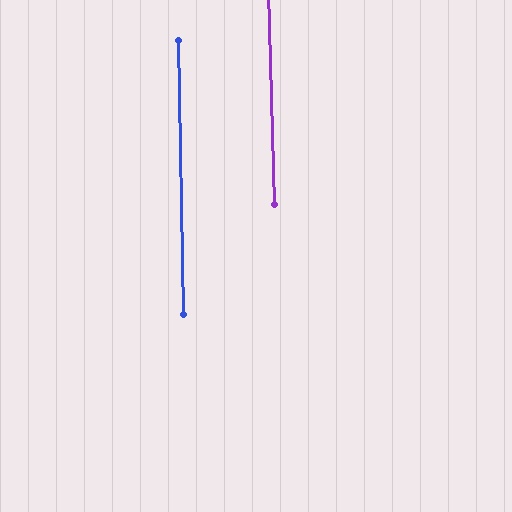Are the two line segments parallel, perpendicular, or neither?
Parallel — their directions differ by only 0.6°.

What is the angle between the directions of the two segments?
Approximately 1 degree.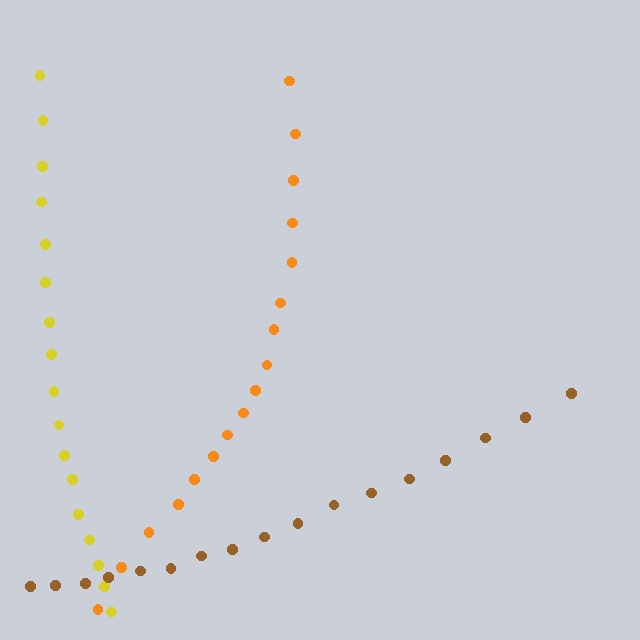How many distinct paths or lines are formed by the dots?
There are 3 distinct paths.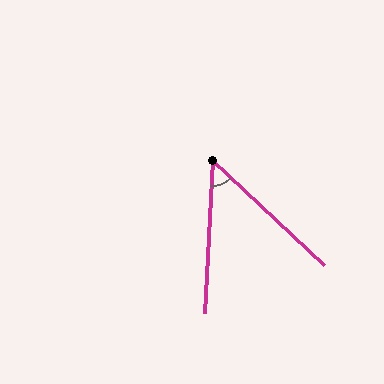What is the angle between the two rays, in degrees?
Approximately 50 degrees.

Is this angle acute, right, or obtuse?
It is acute.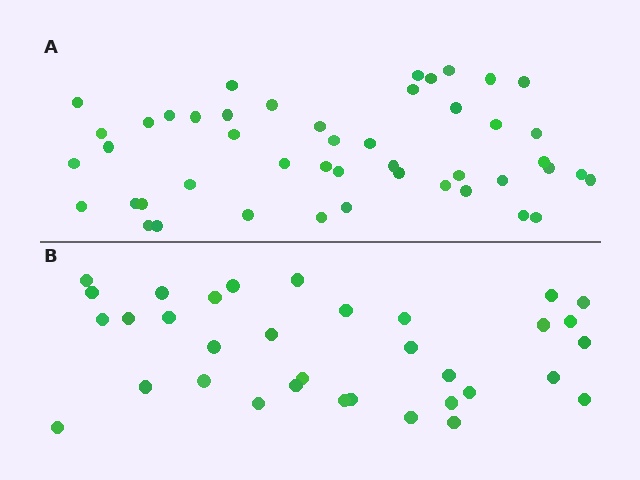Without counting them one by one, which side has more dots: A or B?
Region A (the top region) has more dots.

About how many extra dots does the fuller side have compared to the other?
Region A has approximately 15 more dots than region B.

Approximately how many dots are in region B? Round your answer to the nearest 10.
About 30 dots. (The exact count is 34, which rounds to 30.)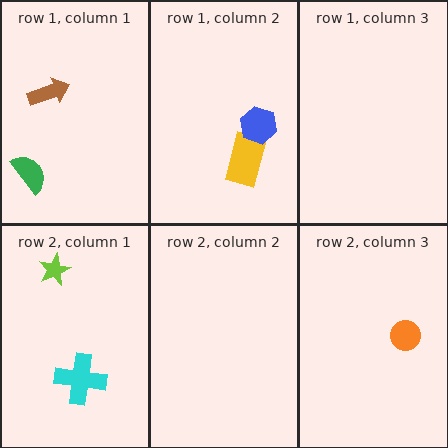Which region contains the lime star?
The row 2, column 1 region.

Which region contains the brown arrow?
The row 1, column 1 region.